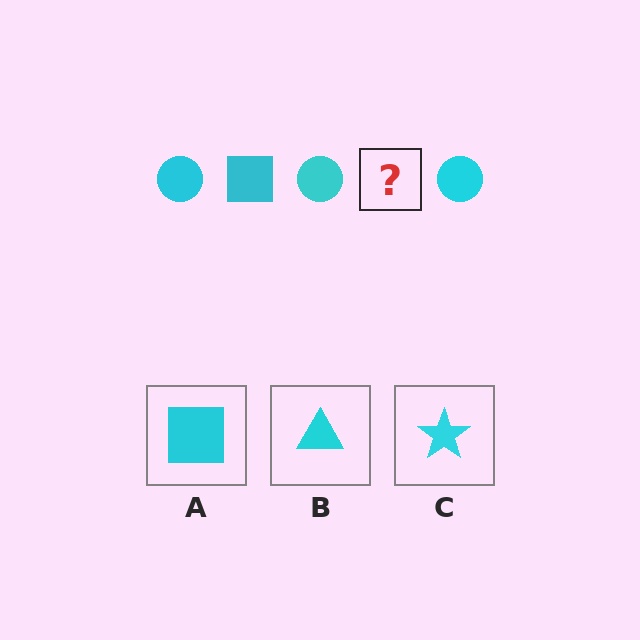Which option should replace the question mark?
Option A.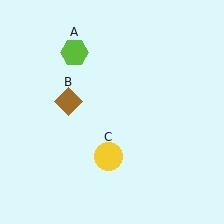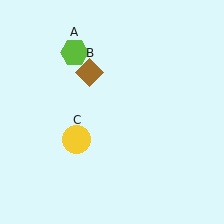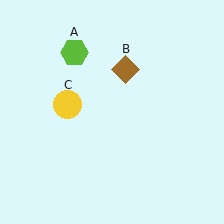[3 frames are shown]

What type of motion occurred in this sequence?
The brown diamond (object B), yellow circle (object C) rotated clockwise around the center of the scene.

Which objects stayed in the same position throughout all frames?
Lime hexagon (object A) remained stationary.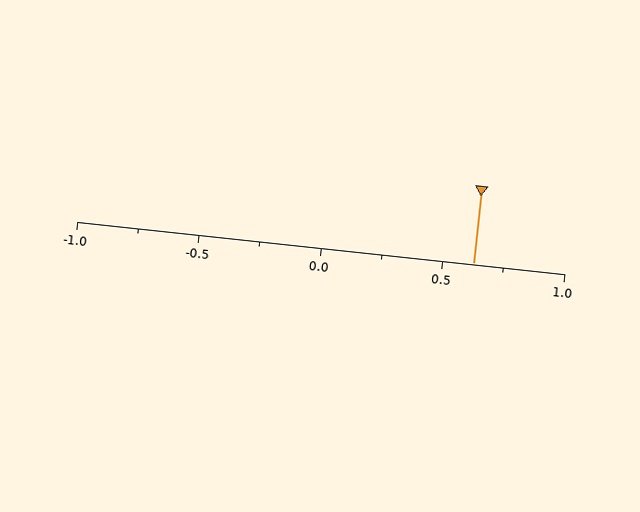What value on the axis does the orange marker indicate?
The marker indicates approximately 0.62.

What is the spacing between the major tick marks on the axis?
The major ticks are spaced 0.5 apart.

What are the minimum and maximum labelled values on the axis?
The axis runs from -1.0 to 1.0.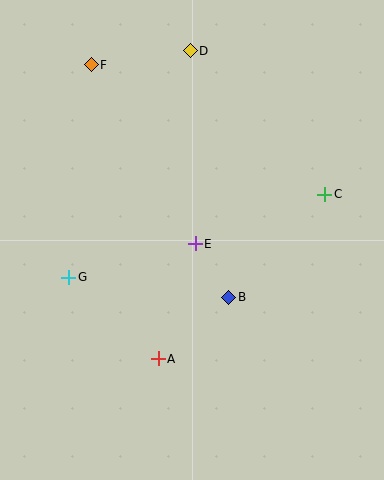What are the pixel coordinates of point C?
Point C is at (325, 194).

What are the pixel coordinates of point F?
Point F is at (91, 65).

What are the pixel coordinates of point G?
Point G is at (69, 277).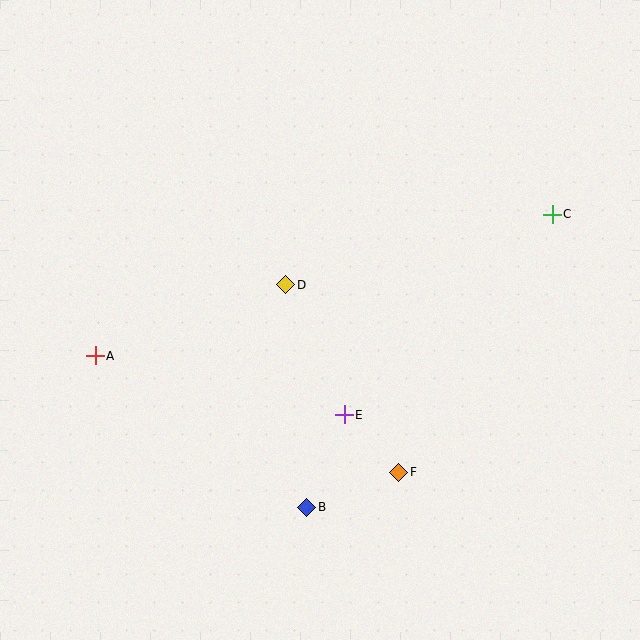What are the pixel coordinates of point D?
Point D is at (286, 285).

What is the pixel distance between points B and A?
The distance between B and A is 260 pixels.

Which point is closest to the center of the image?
Point D at (286, 285) is closest to the center.